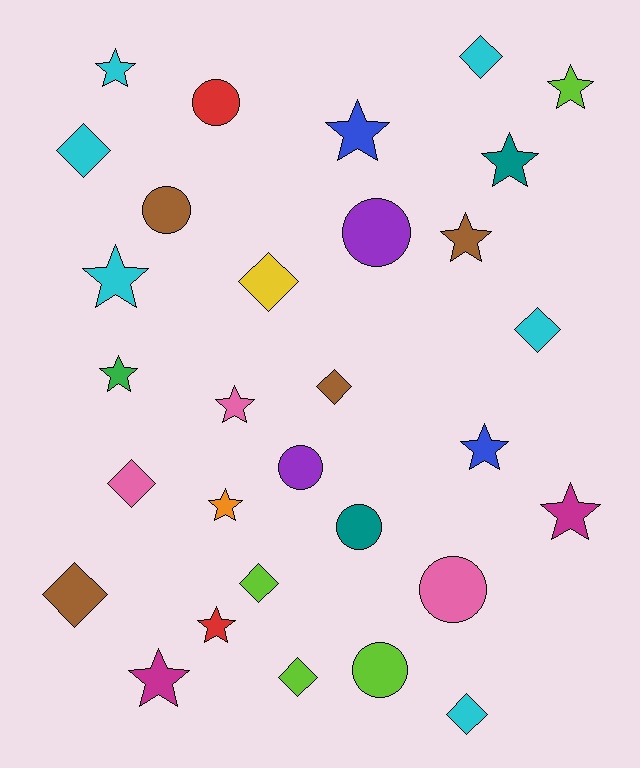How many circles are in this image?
There are 7 circles.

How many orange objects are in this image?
There is 1 orange object.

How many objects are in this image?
There are 30 objects.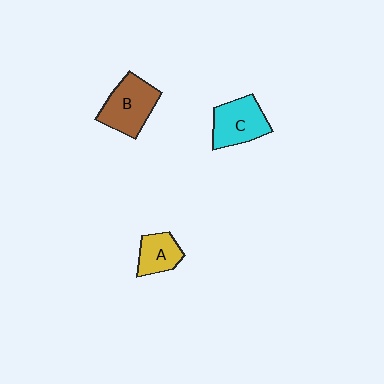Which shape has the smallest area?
Shape A (yellow).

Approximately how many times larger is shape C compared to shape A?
Approximately 1.5 times.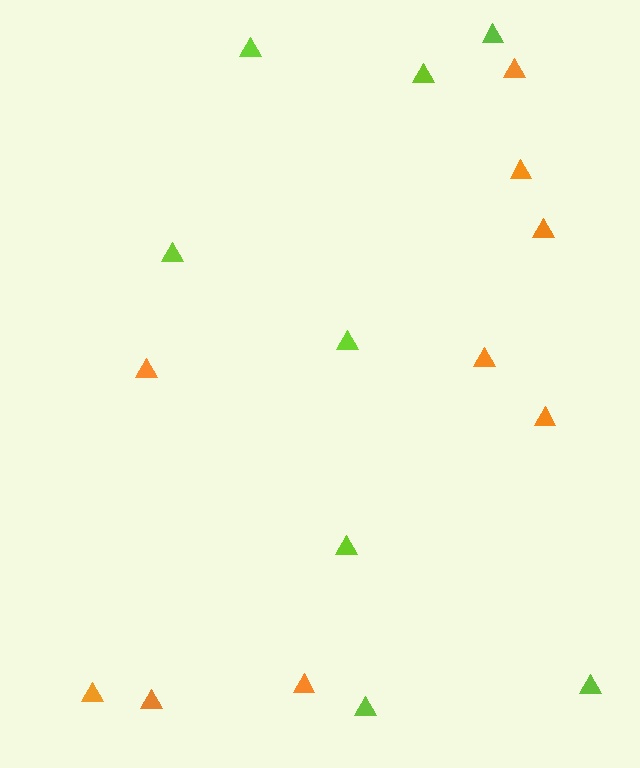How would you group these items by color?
There are 2 groups: one group of lime triangles (8) and one group of orange triangles (9).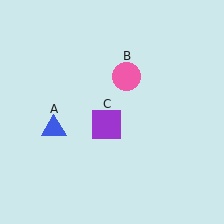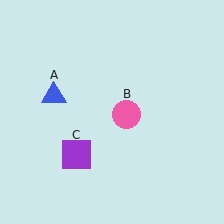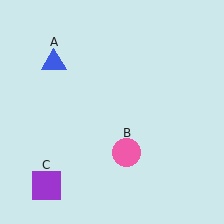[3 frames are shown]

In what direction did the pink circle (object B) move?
The pink circle (object B) moved down.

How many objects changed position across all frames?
3 objects changed position: blue triangle (object A), pink circle (object B), purple square (object C).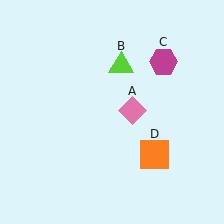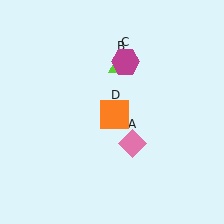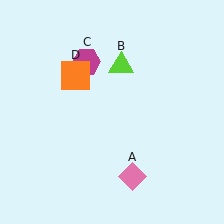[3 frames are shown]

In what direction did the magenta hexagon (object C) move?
The magenta hexagon (object C) moved left.